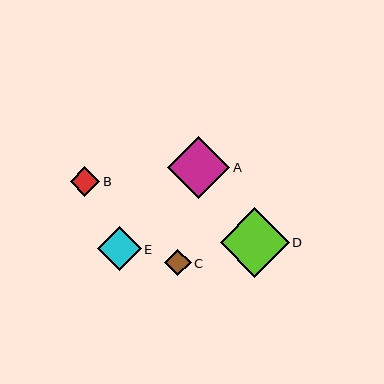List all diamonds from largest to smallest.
From largest to smallest: D, A, E, B, C.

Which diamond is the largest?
Diamond D is the largest with a size of approximately 69 pixels.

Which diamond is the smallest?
Diamond C is the smallest with a size of approximately 27 pixels.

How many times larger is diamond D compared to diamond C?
Diamond D is approximately 2.6 times the size of diamond C.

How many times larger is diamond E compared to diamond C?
Diamond E is approximately 1.6 times the size of diamond C.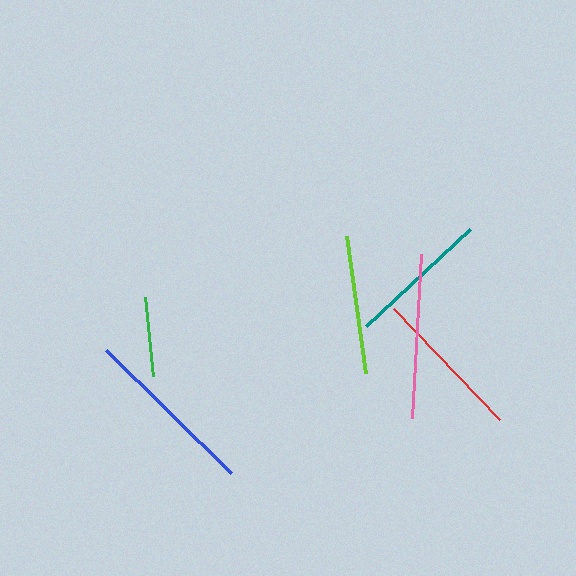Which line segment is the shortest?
The green line is the shortest at approximately 79 pixels.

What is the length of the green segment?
The green segment is approximately 79 pixels long.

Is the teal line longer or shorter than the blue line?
The blue line is longer than the teal line.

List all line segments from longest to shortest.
From longest to shortest: blue, pink, red, teal, lime, green.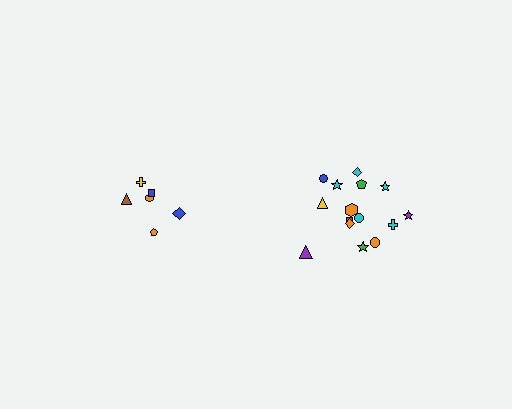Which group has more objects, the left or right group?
The right group.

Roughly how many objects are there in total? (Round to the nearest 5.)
Roughly 20 objects in total.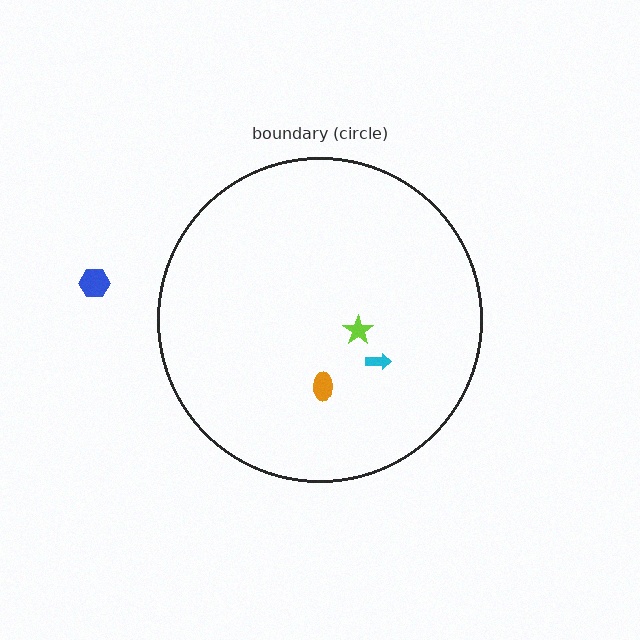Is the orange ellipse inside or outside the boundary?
Inside.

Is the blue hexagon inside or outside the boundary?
Outside.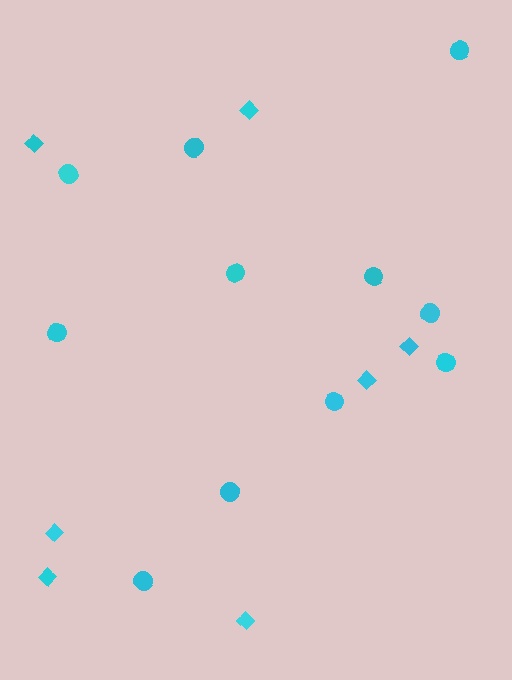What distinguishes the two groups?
There are 2 groups: one group of diamonds (7) and one group of circles (11).